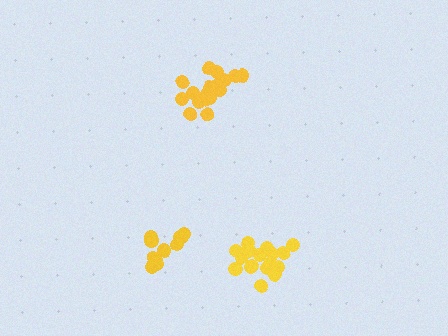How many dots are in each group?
Group 1: 17 dots, Group 2: 13 dots, Group 3: 19 dots (49 total).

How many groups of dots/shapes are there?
There are 3 groups.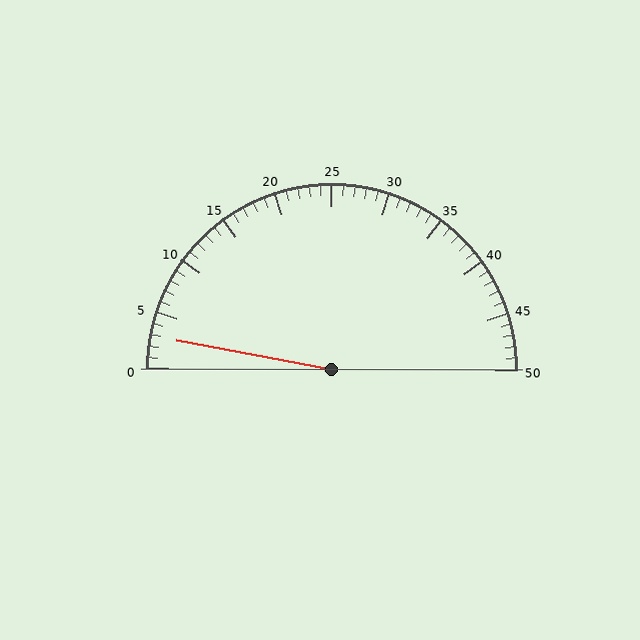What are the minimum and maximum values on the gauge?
The gauge ranges from 0 to 50.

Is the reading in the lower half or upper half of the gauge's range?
The reading is in the lower half of the range (0 to 50).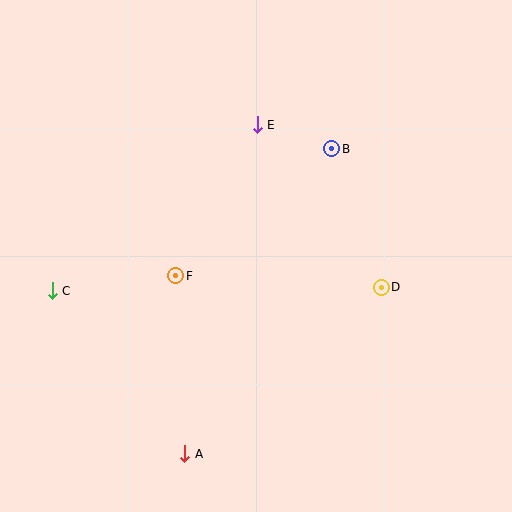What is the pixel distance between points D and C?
The distance between D and C is 329 pixels.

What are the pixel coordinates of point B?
Point B is at (332, 149).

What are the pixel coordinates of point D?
Point D is at (381, 287).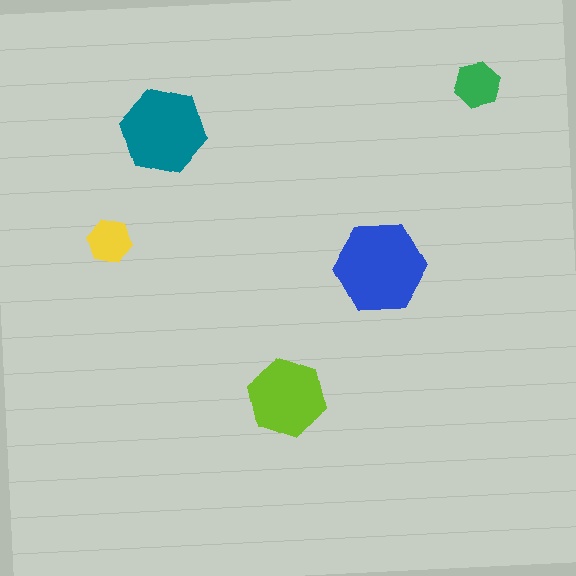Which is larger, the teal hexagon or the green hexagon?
The teal one.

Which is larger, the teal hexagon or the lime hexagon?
The teal one.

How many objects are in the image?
There are 5 objects in the image.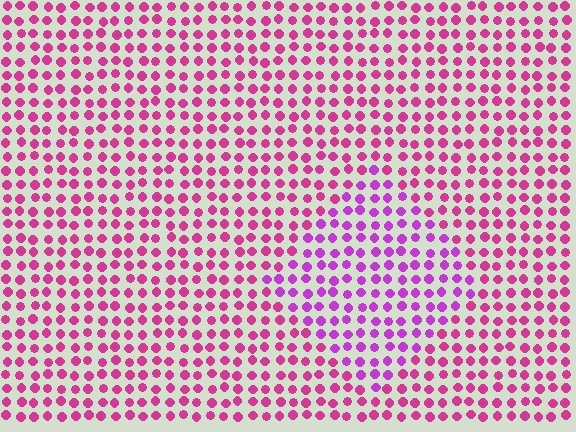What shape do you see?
I see a diamond.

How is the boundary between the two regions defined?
The boundary is defined purely by a slight shift in hue (about 29 degrees). Spacing, size, and orientation are identical on both sides.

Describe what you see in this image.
The image is filled with small magenta elements in a uniform arrangement. A diamond-shaped region is visible where the elements are tinted to a slightly different hue, forming a subtle color boundary.